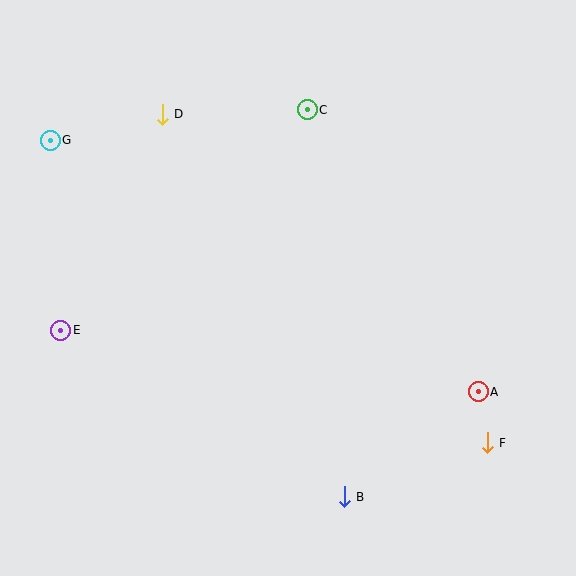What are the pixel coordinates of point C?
Point C is at (307, 110).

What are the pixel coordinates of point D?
Point D is at (162, 114).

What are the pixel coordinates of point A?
Point A is at (478, 392).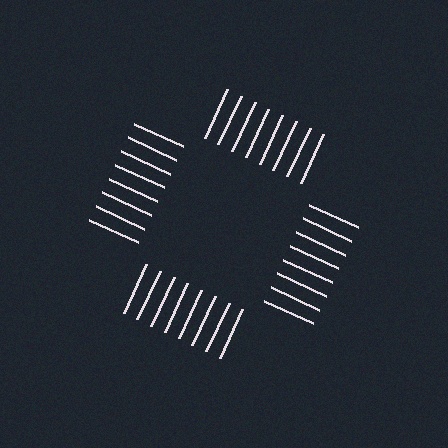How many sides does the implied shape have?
4 sides — the line-ends trace a square.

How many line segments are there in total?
32 — 8 along each of the 4 edges.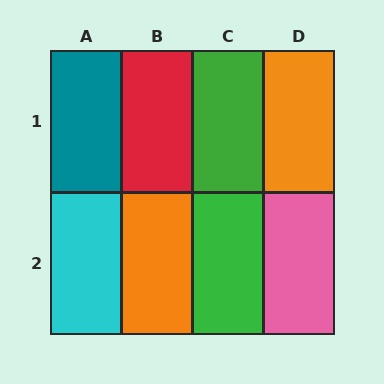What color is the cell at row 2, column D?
Pink.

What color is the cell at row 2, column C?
Green.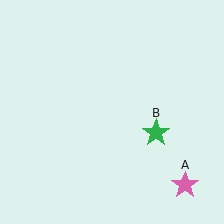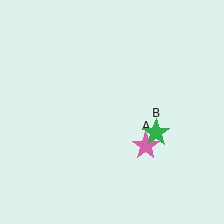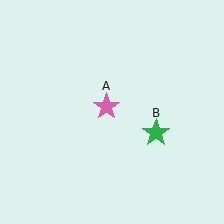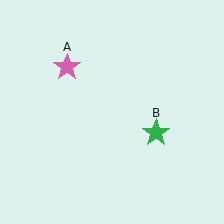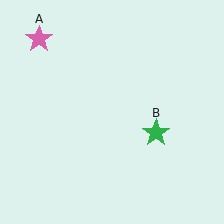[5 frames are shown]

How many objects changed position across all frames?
1 object changed position: pink star (object A).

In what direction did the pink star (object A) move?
The pink star (object A) moved up and to the left.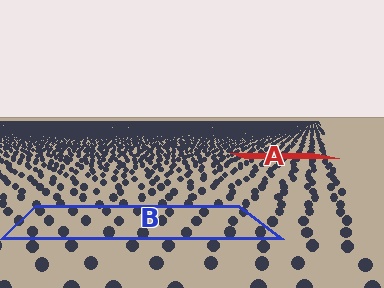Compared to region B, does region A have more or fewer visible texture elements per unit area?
Region A has more texture elements per unit area — they are packed more densely because it is farther away.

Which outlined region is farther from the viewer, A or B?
Region A is farther from the viewer — the texture elements inside it appear smaller and more densely packed.